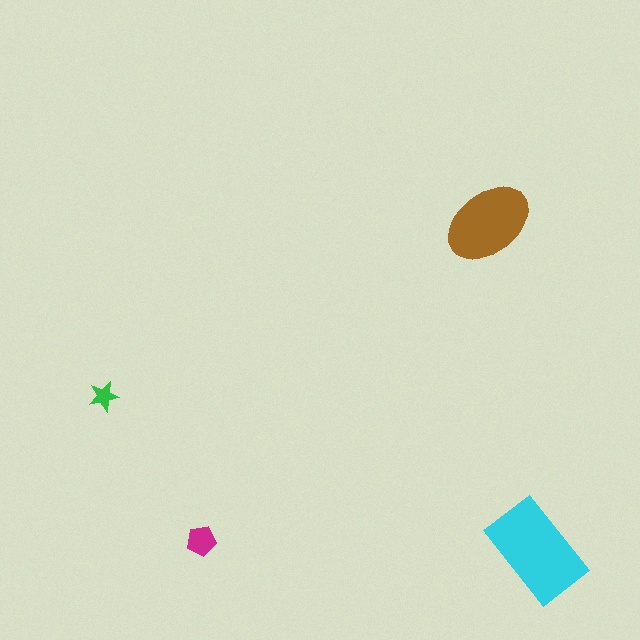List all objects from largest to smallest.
The cyan rectangle, the brown ellipse, the magenta pentagon, the green star.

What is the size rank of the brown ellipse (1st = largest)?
2nd.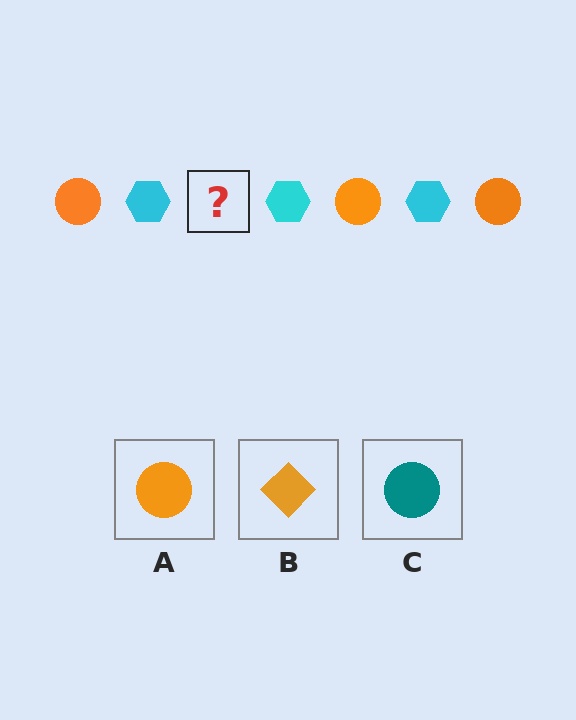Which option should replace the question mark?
Option A.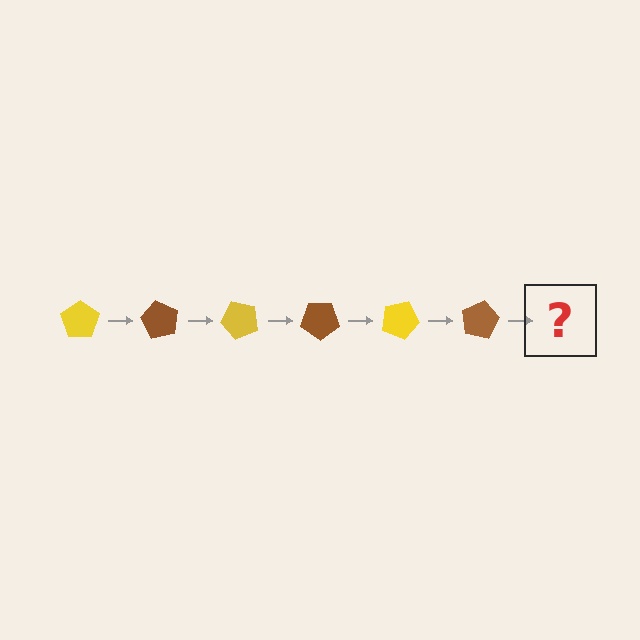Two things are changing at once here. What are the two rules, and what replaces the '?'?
The two rules are that it rotates 60 degrees each step and the color cycles through yellow and brown. The '?' should be a yellow pentagon, rotated 360 degrees from the start.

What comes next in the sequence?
The next element should be a yellow pentagon, rotated 360 degrees from the start.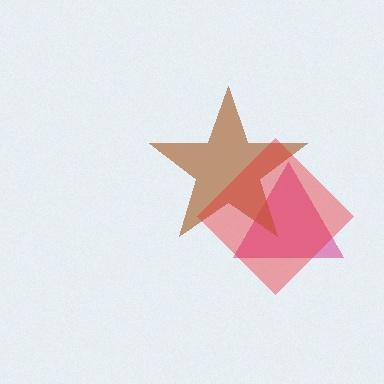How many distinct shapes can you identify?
There are 3 distinct shapes: a magenta triangle, a brown star, a red diamond.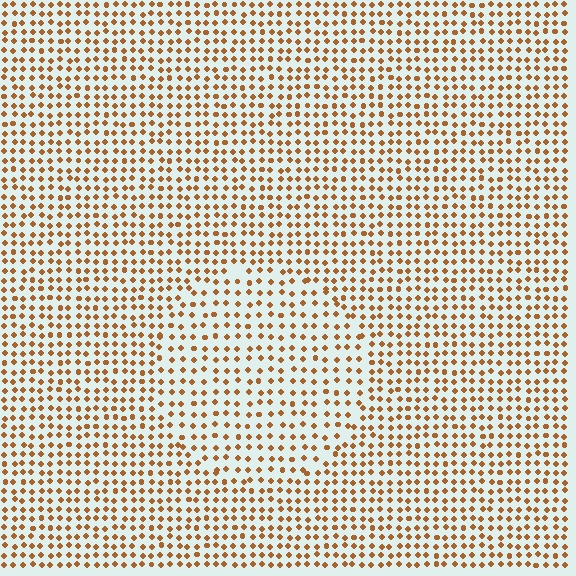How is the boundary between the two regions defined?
The boundary is defined by a change in element density (approximately 1.4x ratio). All elements are the same color, size, and shape.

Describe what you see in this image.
The image contains small brown elements arranged at two different densities. A circle-shaped region is visible where the elements are less densely packed than the surrounding area.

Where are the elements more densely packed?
The elements are more densely packed outside the circle boundary.